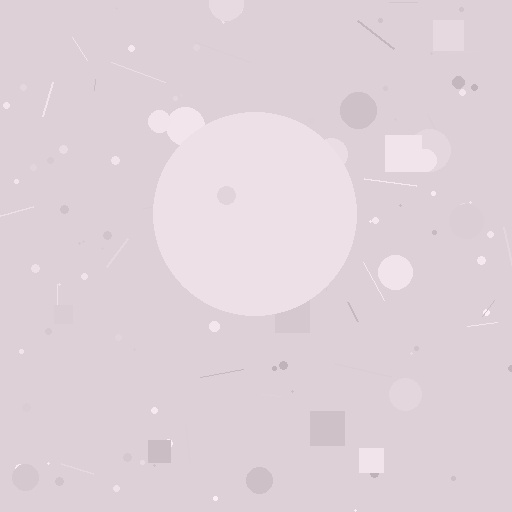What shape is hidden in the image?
A circle is hidden in the image.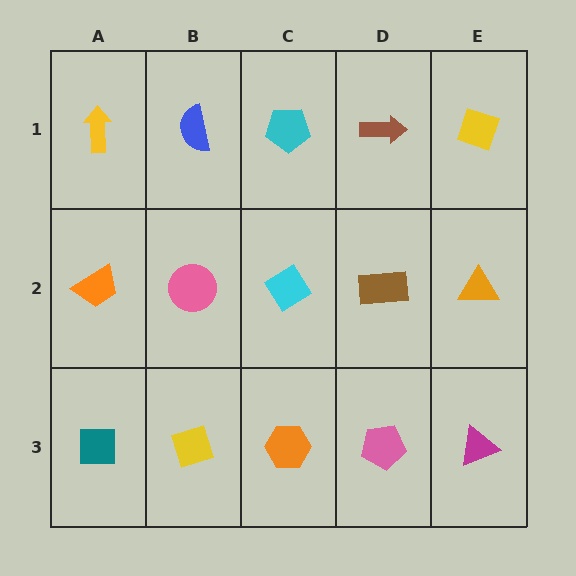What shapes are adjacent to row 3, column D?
A brown rectangle (row 2, column D), an orange hexagon (row 3, column C), a magenta triangle (row 3, column E).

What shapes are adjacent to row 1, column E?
An orange triangle (row 2, column E), a brown arrow (row 1, column D).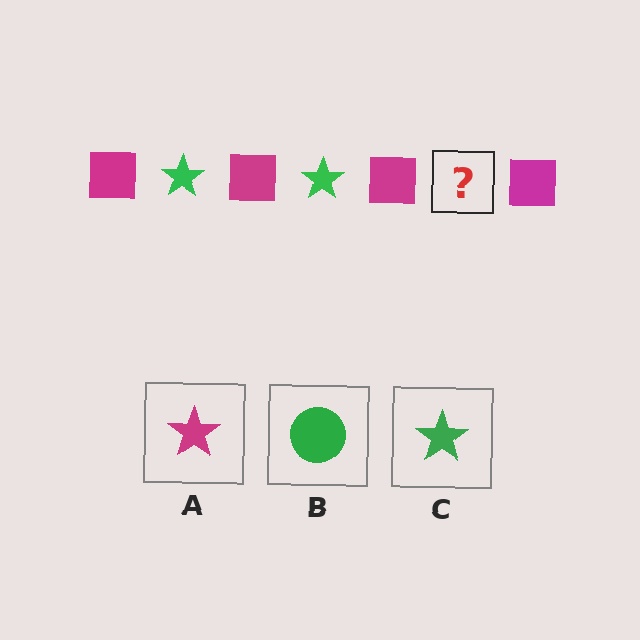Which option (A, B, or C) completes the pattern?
C.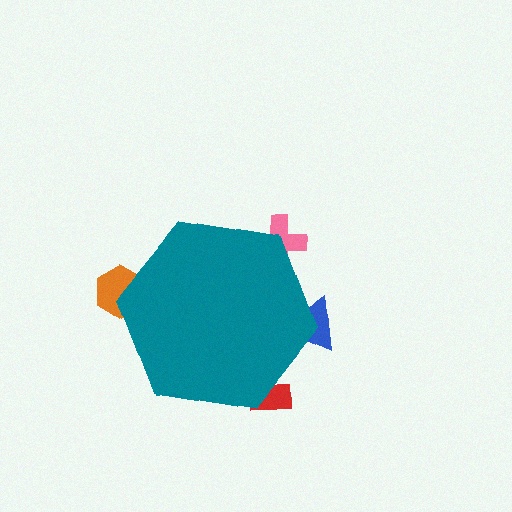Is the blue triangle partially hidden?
Yes, the blue triangle is partially hidden behind the teal hexagon.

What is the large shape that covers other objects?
A teal hexagon.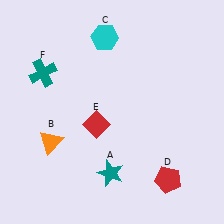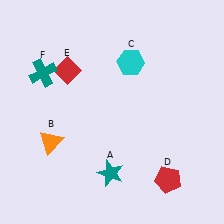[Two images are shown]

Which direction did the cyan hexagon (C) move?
The cyan hexagon (C) moved right.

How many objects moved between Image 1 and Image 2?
2 objects moved between the two images.